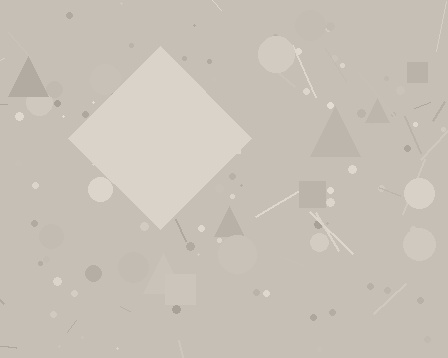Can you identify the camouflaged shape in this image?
The camouflaged shape is a diamond.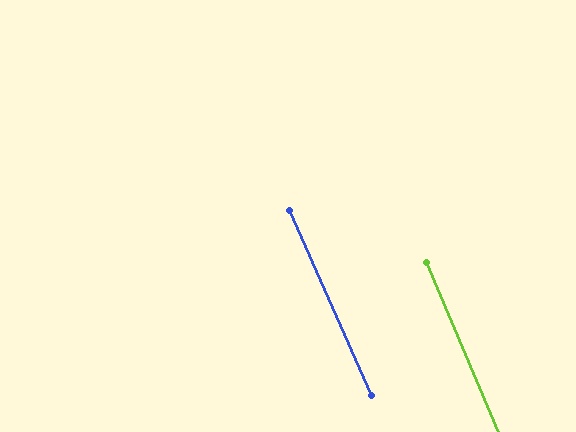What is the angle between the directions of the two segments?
Approximately 1 degree.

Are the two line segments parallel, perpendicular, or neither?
Parallel — their directions differ by only 0.9°.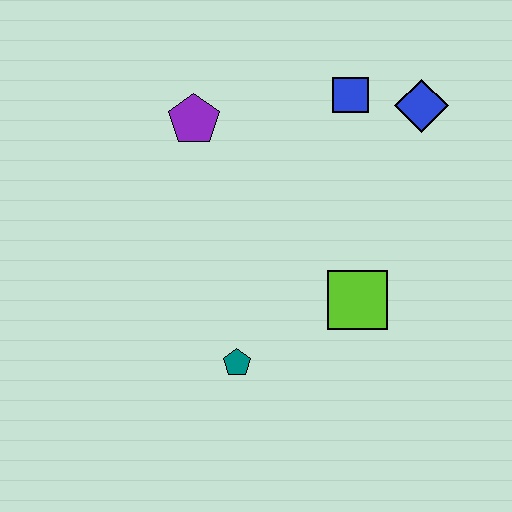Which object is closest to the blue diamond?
The blue square is closest to the blue diamond.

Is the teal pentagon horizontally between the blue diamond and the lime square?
No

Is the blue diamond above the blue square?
No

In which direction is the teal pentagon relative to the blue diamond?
The teal pentagon is below the blue diamond.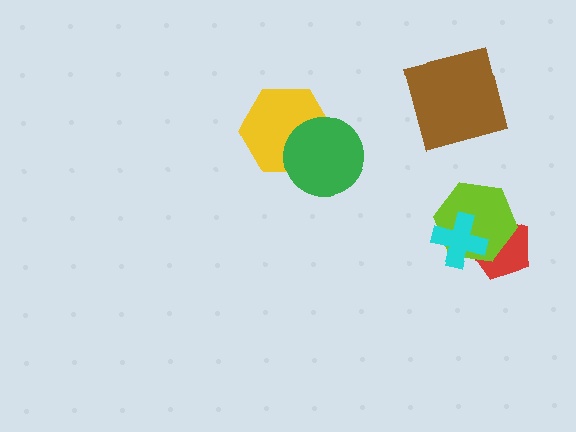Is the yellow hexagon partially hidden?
Yes, it is partially covered by another shape.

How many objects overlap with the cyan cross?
2 objects overlap with the cyan cross.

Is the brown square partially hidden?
No, no other shape covers it.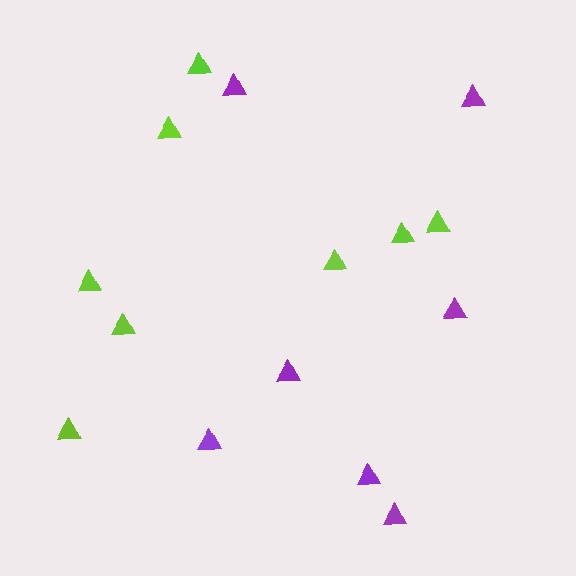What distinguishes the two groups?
There are 2 groups: one group of purple triangles (7) and one group of lime triangles (8).